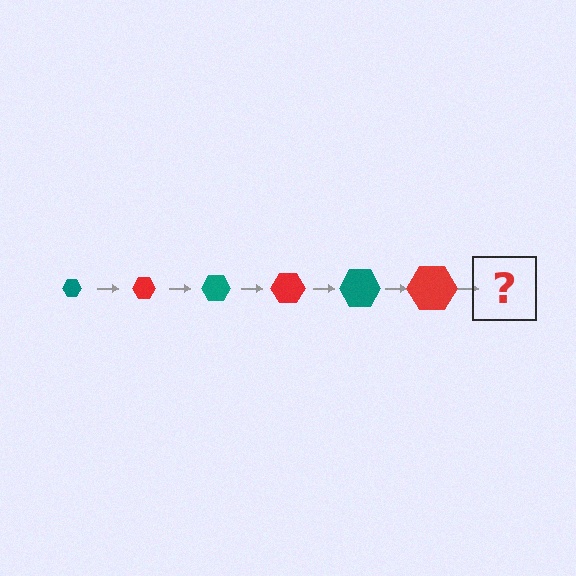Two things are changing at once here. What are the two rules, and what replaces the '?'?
The two rules are that the hexagon grows larger each step and the color cycles through teal and red. The '?' should be a teal hexagon, larger than the previous one.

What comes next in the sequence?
The next element should be a teal hexagon, larger than the previous one.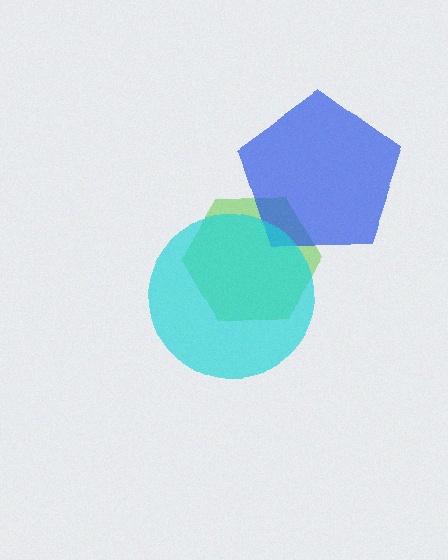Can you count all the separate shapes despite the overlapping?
Yes, there are 3 separate shapes.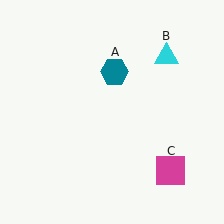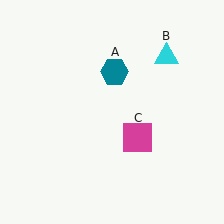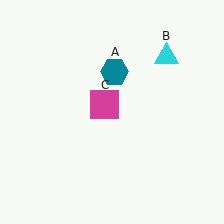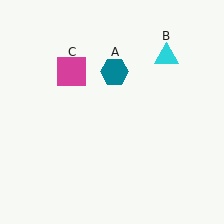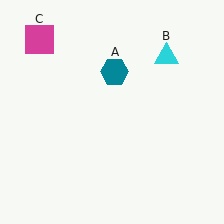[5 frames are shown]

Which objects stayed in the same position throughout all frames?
Teal hexagon (object A) and cyan triangle (object B) remained stationary.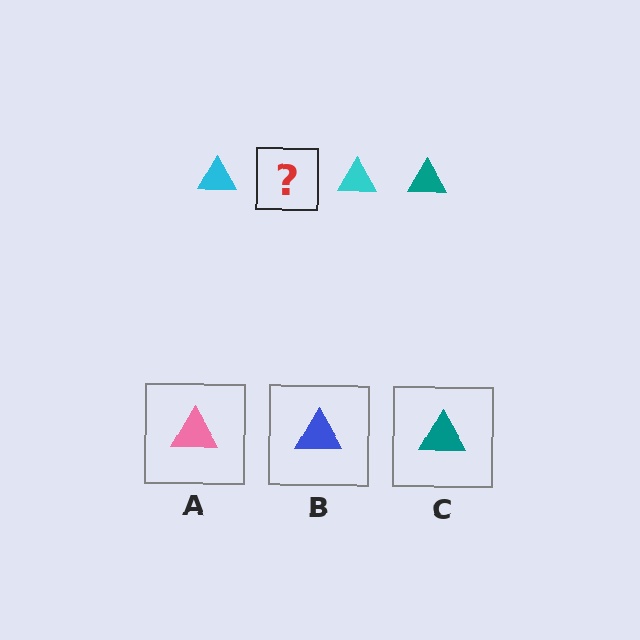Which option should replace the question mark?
Option C.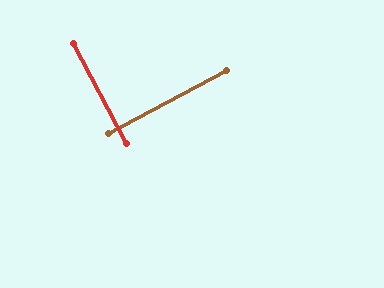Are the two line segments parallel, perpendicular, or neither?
Perpendicular — they meet at approximately 90°.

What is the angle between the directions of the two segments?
Approximately 90 degrees.